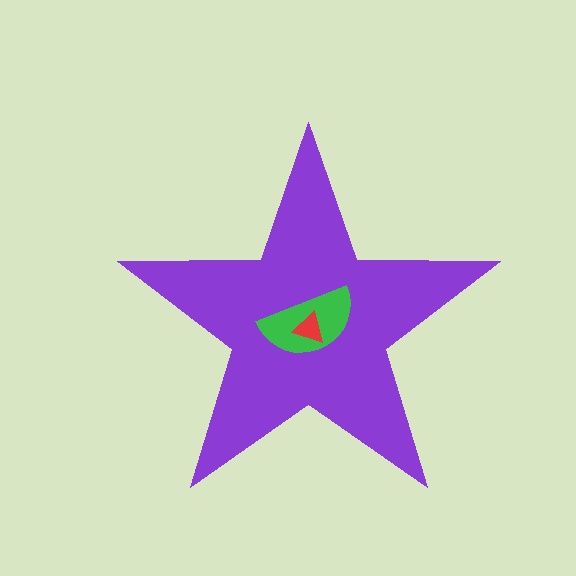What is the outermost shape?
The purple star.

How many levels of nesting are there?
3.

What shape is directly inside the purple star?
The green semicircle.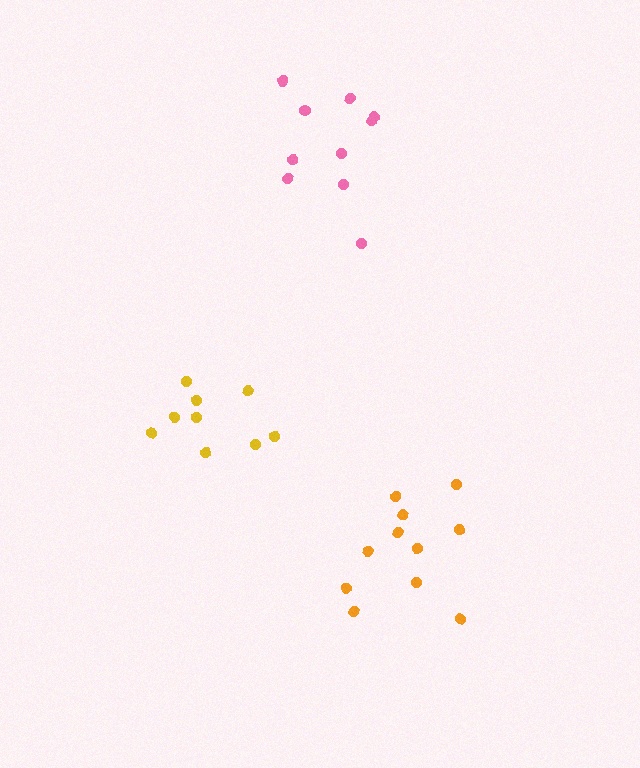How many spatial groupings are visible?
There are 3 spatial groupings.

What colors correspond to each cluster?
The clusters are colored: pink, yellow, orange.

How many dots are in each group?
Group 1: 10 dots, Group 2: 9 dots, Group 3: 11 dots (30 total).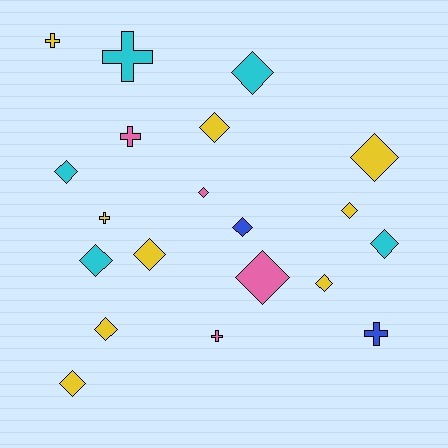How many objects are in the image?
There are 20 objects.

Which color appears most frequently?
Yellow, with 9 objects.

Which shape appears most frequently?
Diamond, with 14 objects.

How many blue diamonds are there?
There is 1 blue diamond.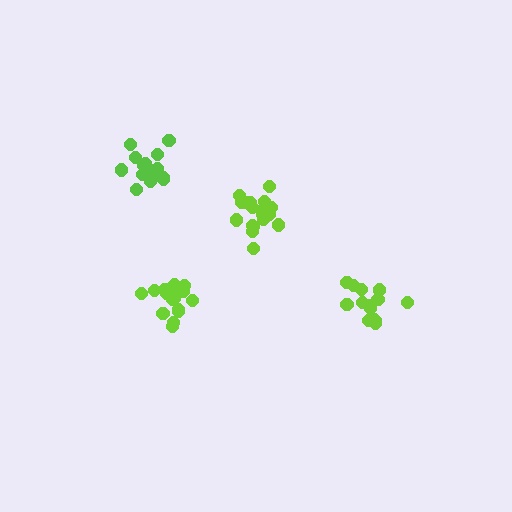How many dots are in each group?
Group 1: 17 dots, Group 2: 19 dots, Group 3: 17 dots, Group 4: 14 dots (67 total).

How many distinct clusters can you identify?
There are 4 distinct clusters.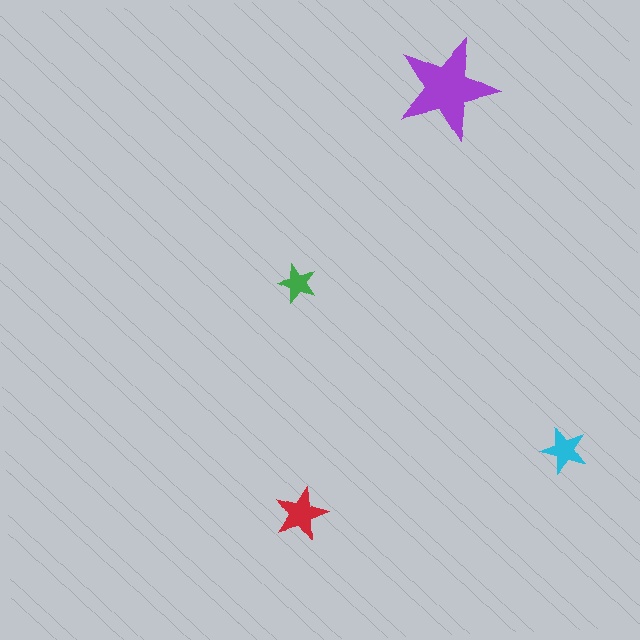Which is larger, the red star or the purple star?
The purple one.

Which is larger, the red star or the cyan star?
The red one.